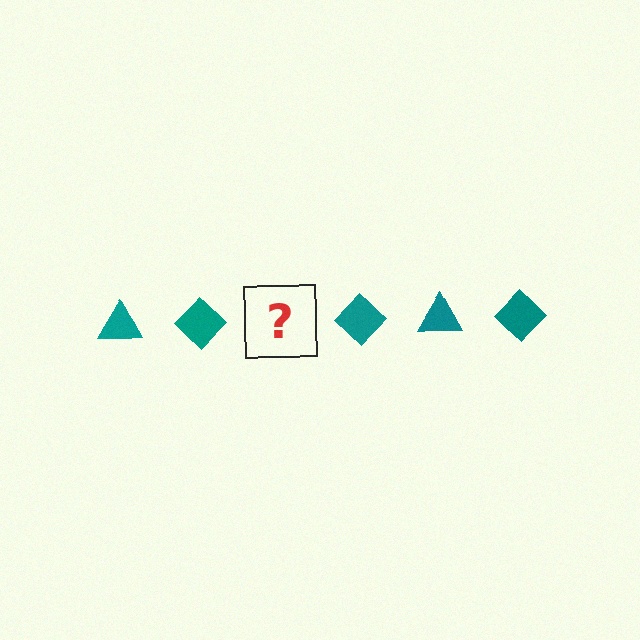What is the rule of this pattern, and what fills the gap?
The rule is that the pattern cycles through triangle, diamond shapes in teal. The gap should be filled with a teal triangle.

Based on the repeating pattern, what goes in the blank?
The blank should be a teal triangle.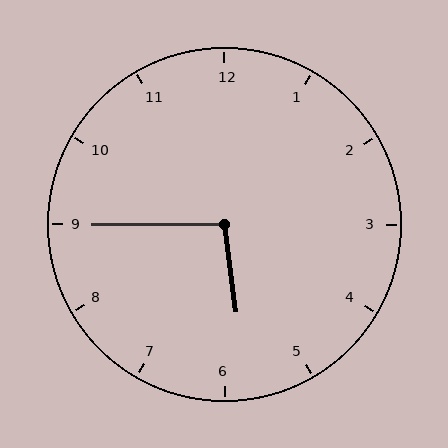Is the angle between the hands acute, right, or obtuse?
It is obtuse.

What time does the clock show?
5:45.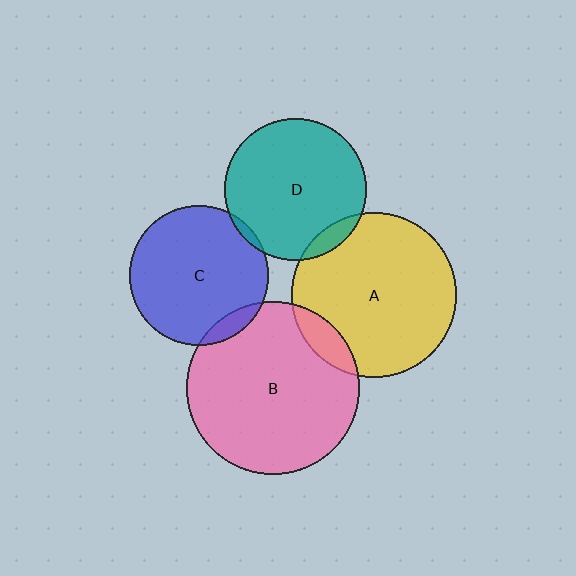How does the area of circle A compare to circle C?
Approximately 1.4 times.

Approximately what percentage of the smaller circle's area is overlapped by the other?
Approximately 10%.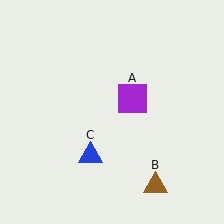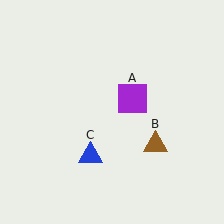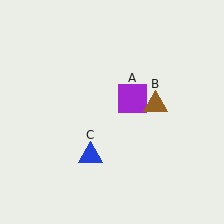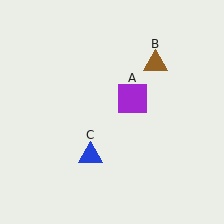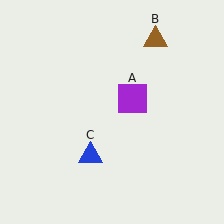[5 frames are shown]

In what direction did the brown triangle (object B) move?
The brown triangle (object B) moved up.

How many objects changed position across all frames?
1 object changed position: brown triangle (object B).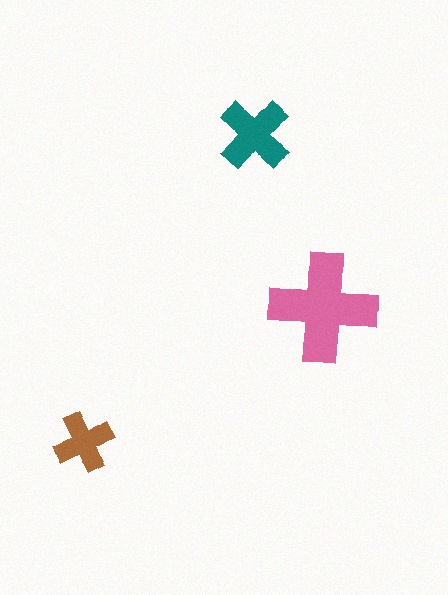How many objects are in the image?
There are 3 objects in the image.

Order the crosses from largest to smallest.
the pink one, the teal one, the brown one.